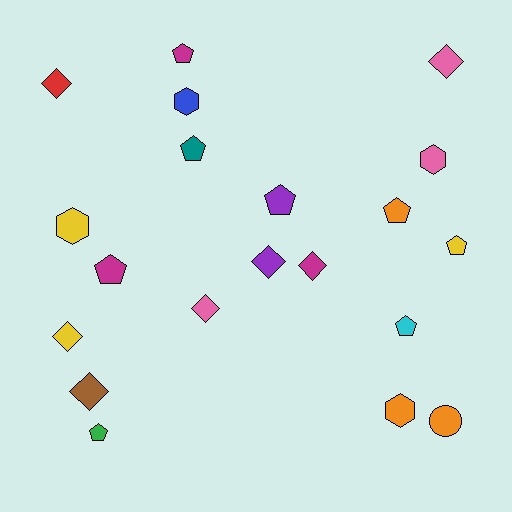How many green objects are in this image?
There is 1 green object.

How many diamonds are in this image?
There are 7 diamonds.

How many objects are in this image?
There are 20 objects.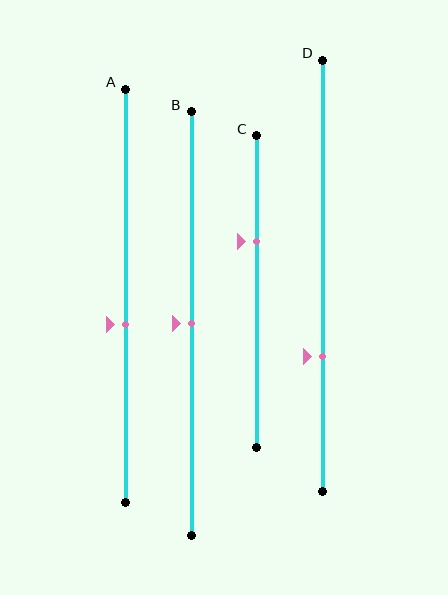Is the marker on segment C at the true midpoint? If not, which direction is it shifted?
No, the marker on segment C is shifted upward by about 16% of the segment length.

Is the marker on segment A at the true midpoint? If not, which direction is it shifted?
No, the marker on segment A is shifted downward by about 7% of the segment length.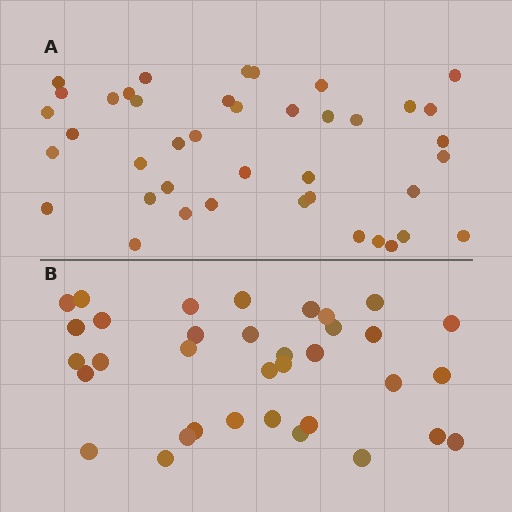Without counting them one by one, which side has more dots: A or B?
Region A (the top region) has more dots.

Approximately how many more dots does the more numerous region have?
Region A has about 6 more dots than region B.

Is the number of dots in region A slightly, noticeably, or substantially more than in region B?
Region A has only slightly more — the two regions are fairly close. The ratio is roughly 1.2 to 1.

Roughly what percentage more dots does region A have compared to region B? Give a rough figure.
About 15% more.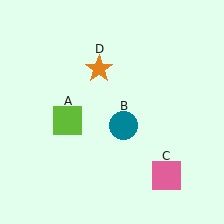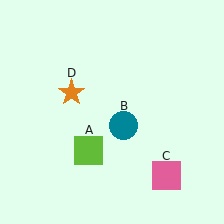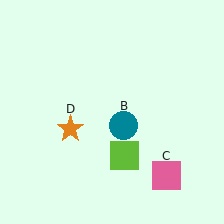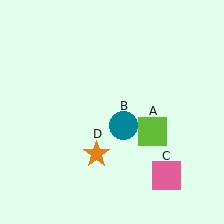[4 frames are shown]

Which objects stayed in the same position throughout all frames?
Teal circle (object B) and pink square (object C) remained stationary.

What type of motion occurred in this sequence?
The lime square (object A), orange star (object D) rotated counterclockwise around the center of the scene.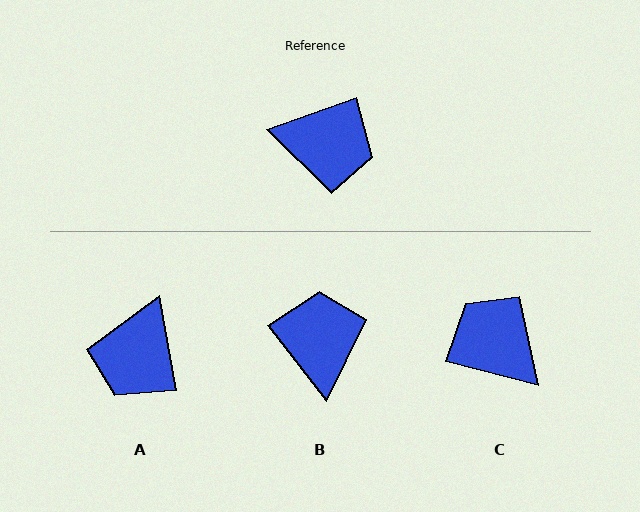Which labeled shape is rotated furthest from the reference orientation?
C, about 147 degrees away.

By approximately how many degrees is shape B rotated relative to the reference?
Approximately 109 degrees counter-clockwise.